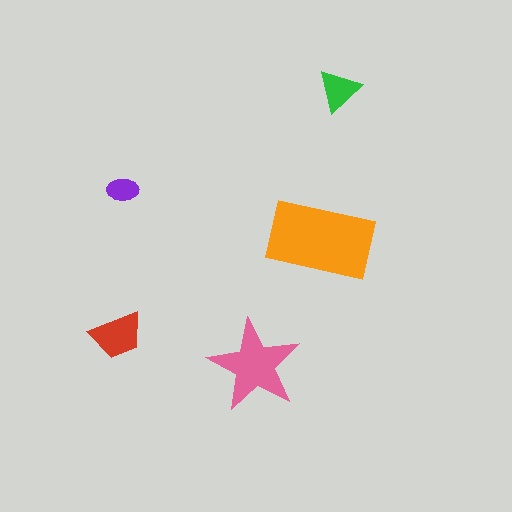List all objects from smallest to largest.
The purple ellipse, the green triangle, the red trapezoid, the pink star, the orange rectangle.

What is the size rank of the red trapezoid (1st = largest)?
3rd.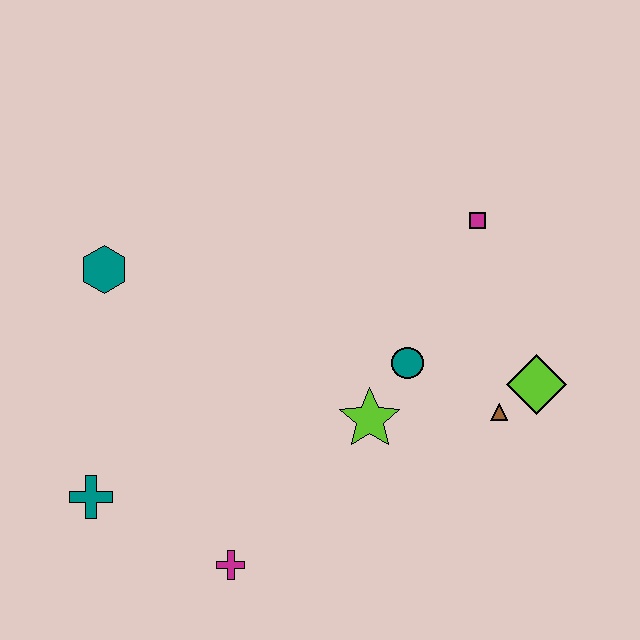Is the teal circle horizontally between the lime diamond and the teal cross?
Yes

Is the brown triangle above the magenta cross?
Yes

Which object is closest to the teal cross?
The magenta cross is closest to the teal cross.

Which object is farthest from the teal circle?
The teal cross is farthest from the teal circle.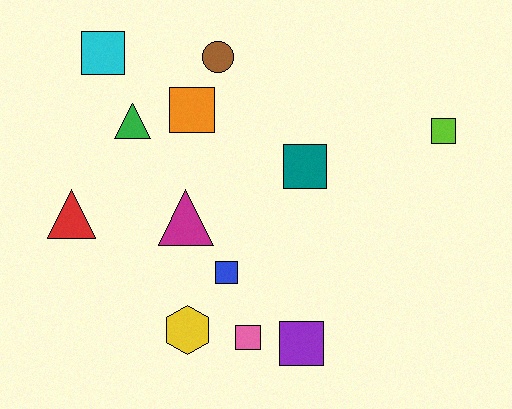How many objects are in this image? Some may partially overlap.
There are 12 objects.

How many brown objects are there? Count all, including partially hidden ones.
There is 1 brown object.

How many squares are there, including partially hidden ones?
There are 7 squares.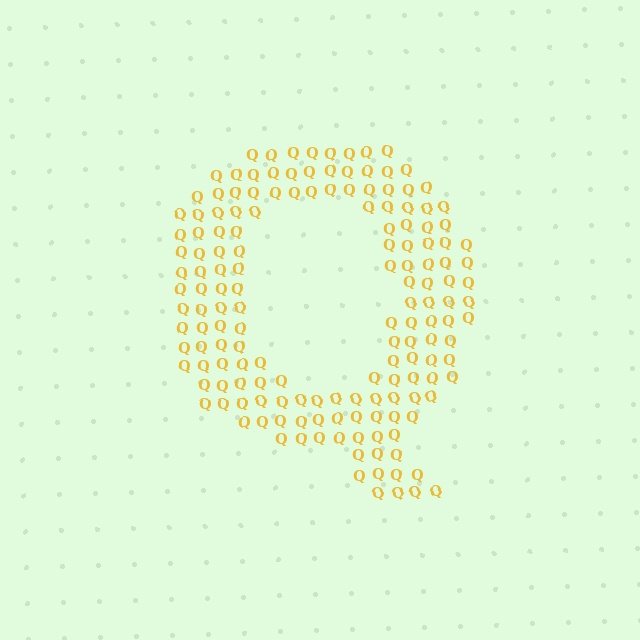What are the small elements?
The small elements are letter Q's.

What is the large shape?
The large shape is the letter Q.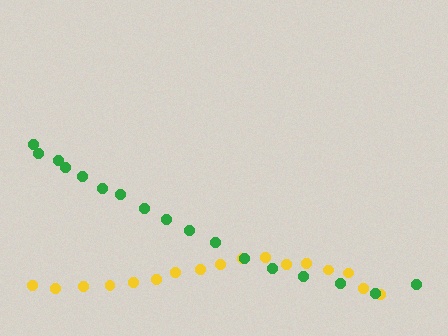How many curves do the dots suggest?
There are 2 distinct paths.